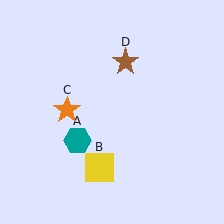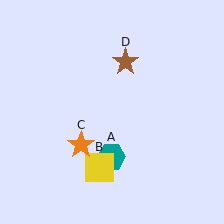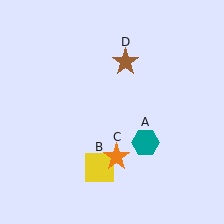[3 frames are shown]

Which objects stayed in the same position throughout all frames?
Yellow square (object B) and brown star (object D) remained stationary.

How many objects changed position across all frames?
2 objects changed position: teal hexagon (object A), orange star (object C).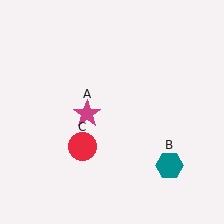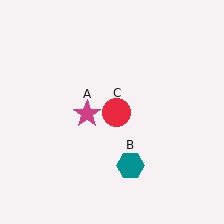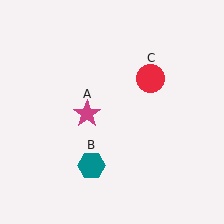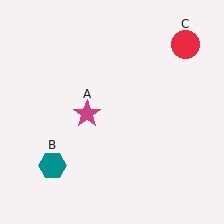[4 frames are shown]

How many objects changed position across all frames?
2 objects changed position: teal hexagon (object B), red circle (object C).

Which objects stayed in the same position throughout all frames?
Magenta star (object A) remained stationary.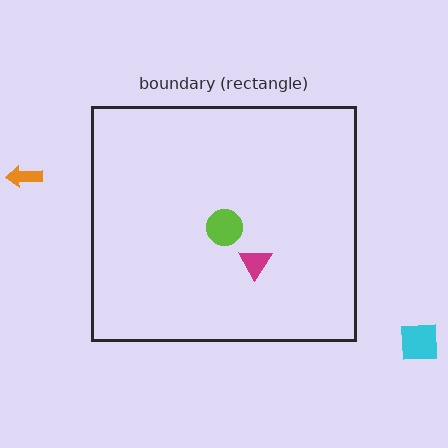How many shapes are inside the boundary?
2 inside, 2 outside.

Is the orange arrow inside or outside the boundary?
Outside.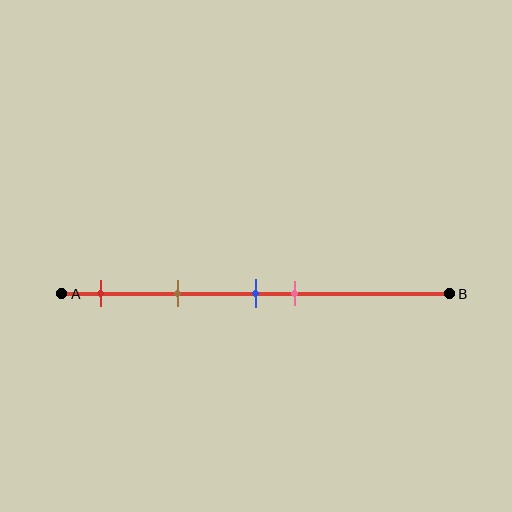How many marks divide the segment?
There are 4 marks dividing the segment.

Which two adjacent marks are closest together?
The blue and pink marks are the closest adjacent pair.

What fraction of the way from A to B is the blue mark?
The blue mark is approximately 50% (0.5) of the way from A to B.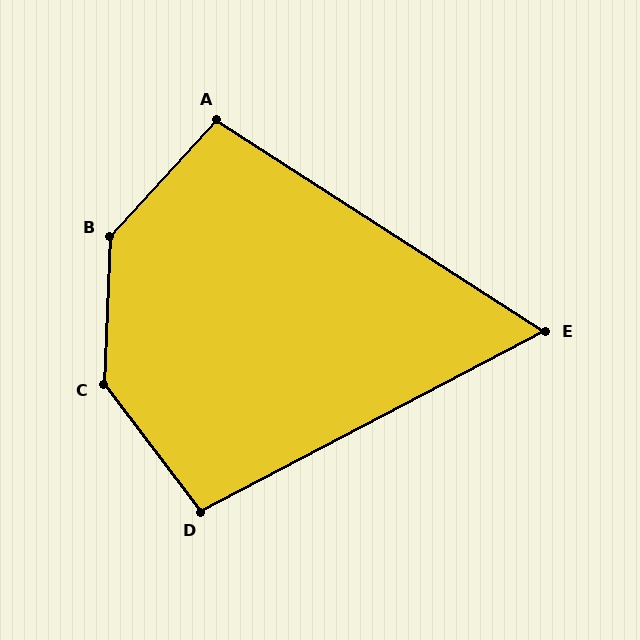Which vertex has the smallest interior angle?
E, at approximately 60 degrees.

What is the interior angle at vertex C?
Approximately 140 degrees (obtuse).